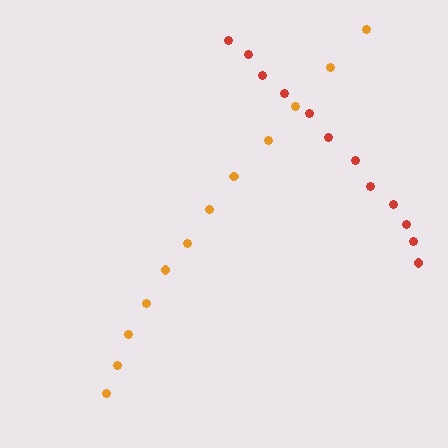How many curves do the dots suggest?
There are 2 distinct paths.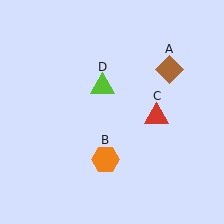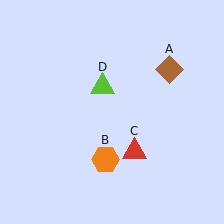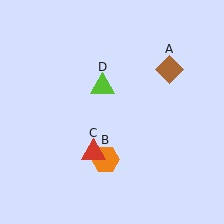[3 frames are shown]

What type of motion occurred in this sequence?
The red triangle (object C) rotated clockwise around the center of the scene.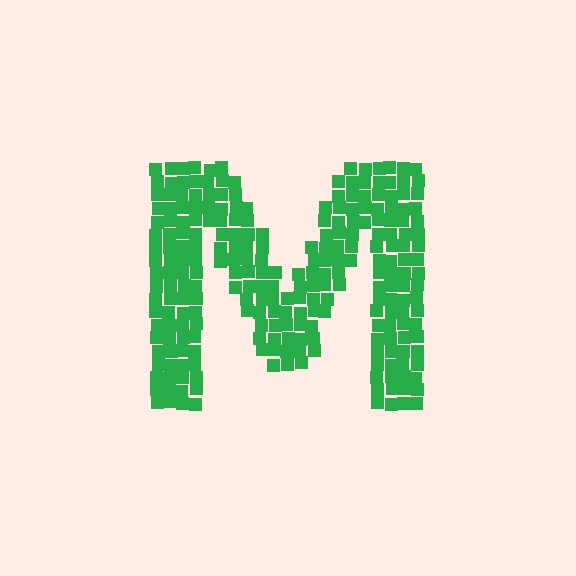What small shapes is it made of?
It is made of small squares.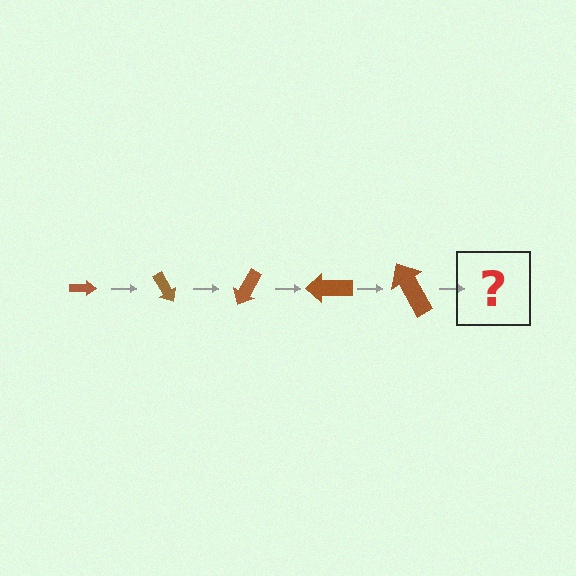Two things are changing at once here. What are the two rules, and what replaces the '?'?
The two rules are that the arrow grows larger each step and it rotates 60 degrees each step. The '?' should be an arrow, larger than the previous one and rotated 300 degrees from the start.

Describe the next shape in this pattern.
It should be an arrow, larger than the previous one and rotated 300 degrees from the start.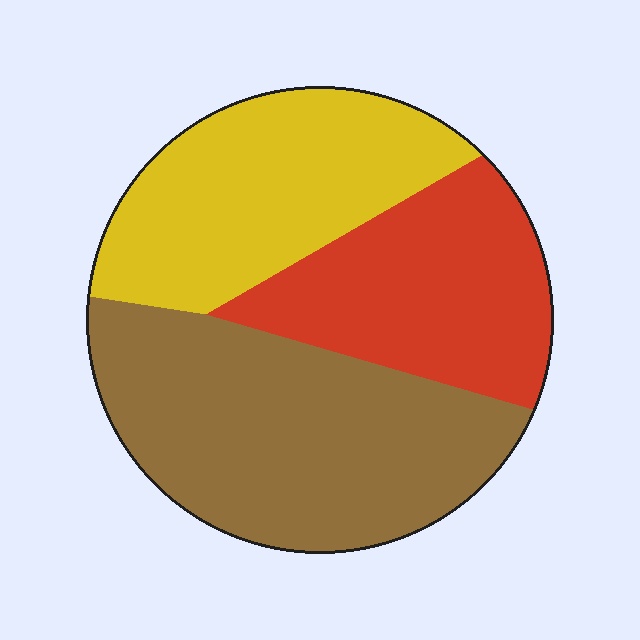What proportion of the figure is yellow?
Yellow covers 30% of the figure.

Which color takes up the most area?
Brown, at roughly 40%.